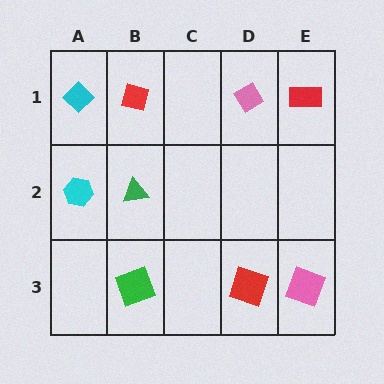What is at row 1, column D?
A pink diamond.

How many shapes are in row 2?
2 shapes.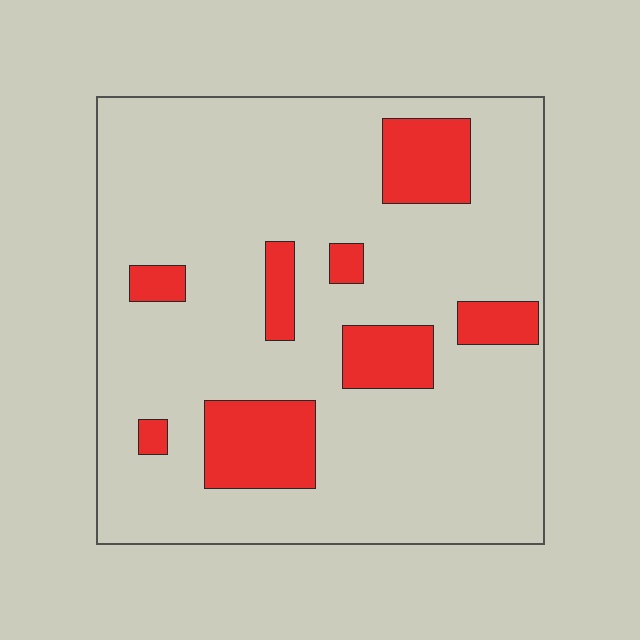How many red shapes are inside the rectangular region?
8.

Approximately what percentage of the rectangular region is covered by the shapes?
Approximately 15%.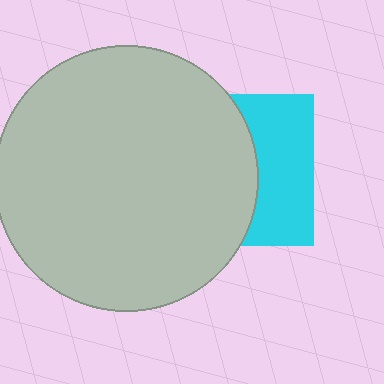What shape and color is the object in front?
The object in front is a light gray circle.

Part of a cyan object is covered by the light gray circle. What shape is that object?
It is a square.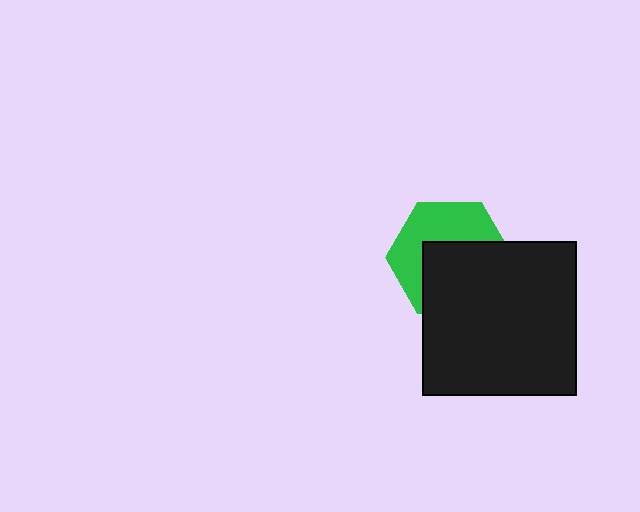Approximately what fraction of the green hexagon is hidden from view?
Roughly 53% of the green hexagon is hidden behind the black square.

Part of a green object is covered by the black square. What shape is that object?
It is a hexagon.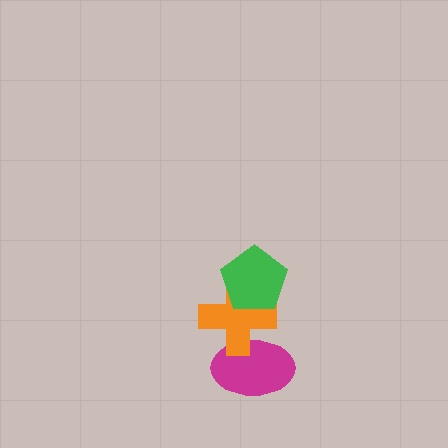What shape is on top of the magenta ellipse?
The orange cross is on top of the magenta ellipse.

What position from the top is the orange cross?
The orange cross is 2nd from the top.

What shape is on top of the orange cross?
The green pentagon is on top of the orange cross.